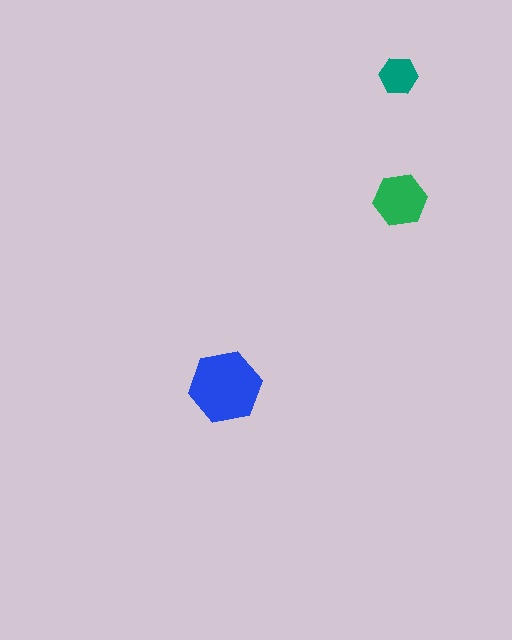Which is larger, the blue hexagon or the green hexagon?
The blue one.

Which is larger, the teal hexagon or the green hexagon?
The green one.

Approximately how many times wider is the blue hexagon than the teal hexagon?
About 2 times wider.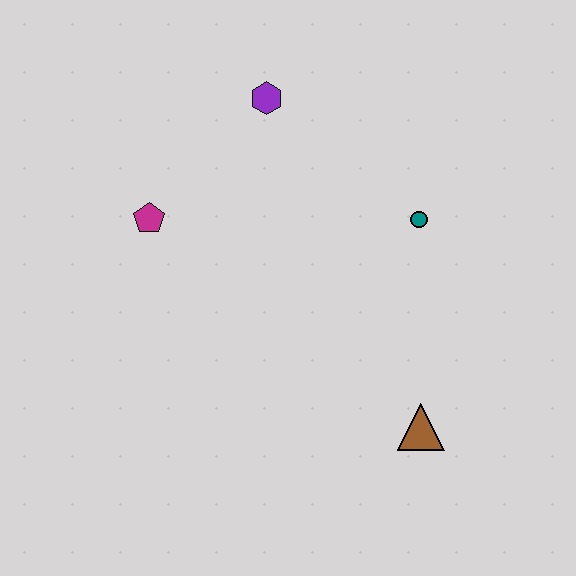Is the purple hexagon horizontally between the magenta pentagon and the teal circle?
Yes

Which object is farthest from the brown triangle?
The purple hexagon is farthest from the brown triangle.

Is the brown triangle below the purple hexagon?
Yes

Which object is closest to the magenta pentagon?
The purple hexagon is closest to the magenta pentagon.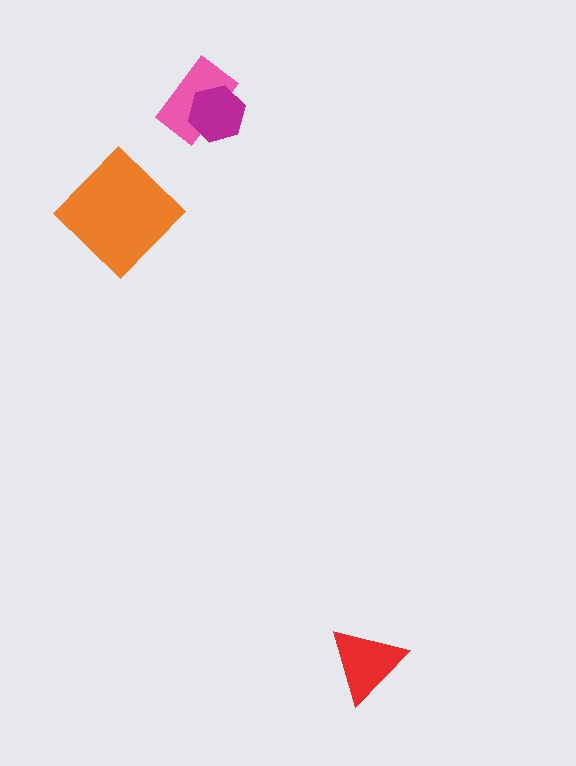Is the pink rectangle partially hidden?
Yes, it is partially covered by another shape.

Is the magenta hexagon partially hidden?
No, no other shape covers it.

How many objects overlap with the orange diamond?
0 objects overlap with the orange diamond.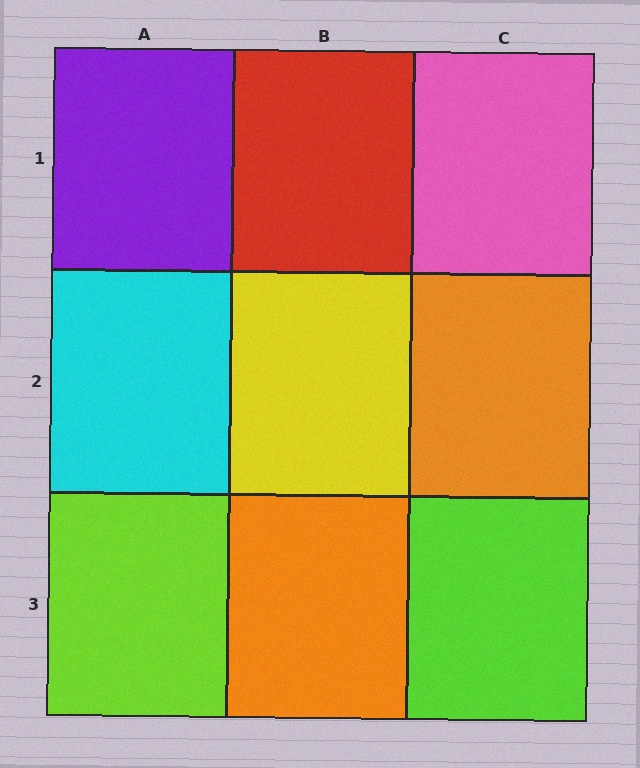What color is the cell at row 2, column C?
Orange.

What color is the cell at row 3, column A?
Lime.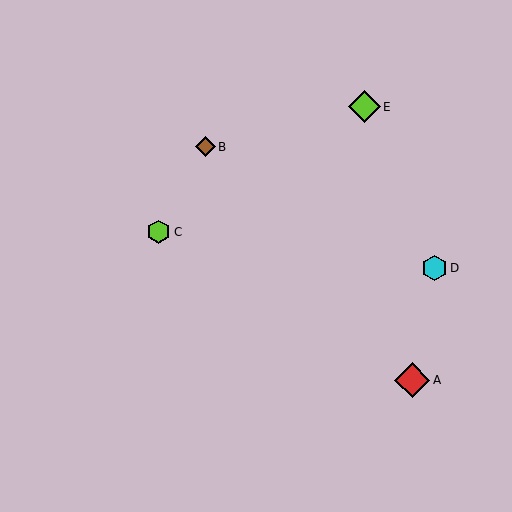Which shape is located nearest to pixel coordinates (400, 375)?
The red diamond (labeled A) at (412, 380) is nearest to that location.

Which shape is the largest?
The red diamond (labeled A) is the largest.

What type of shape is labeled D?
Shape D is a cyan hexagon.